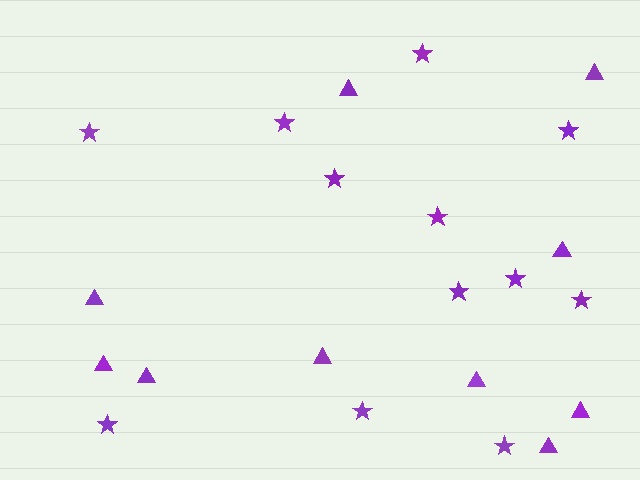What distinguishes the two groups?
There are 2 groups: one group of stars (12) and one group of triangles (10).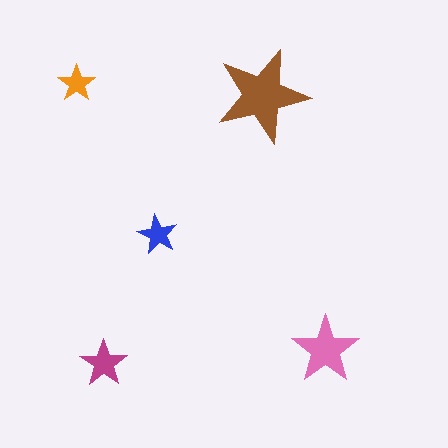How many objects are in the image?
There are 5 objects in the image.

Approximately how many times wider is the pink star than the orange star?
About 2 times wider.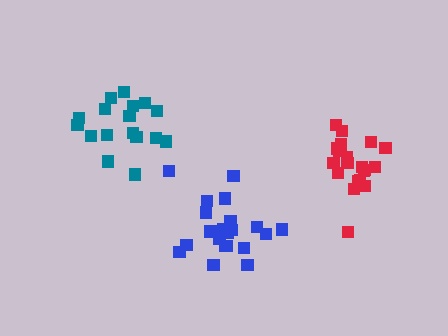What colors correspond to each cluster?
The clusters are colored: blue, teal, red.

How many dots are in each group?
Group 1: 21 dots, Group 2: 17 dots, Group 3: 20 dots (58 total).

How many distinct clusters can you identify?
There are 3 distinct clusters.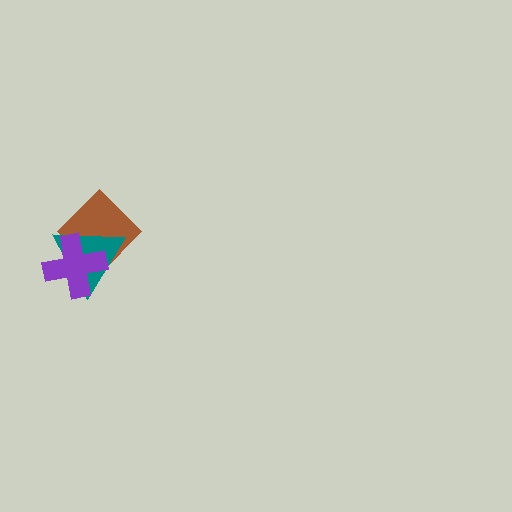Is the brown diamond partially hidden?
Yes, it is partially covered by another shape.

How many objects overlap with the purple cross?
2 objects overlap with the purple cross.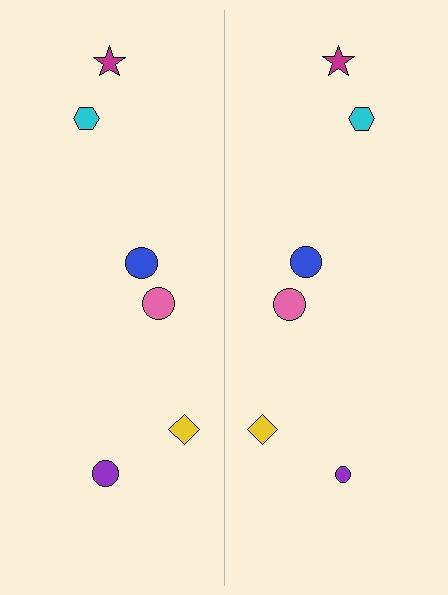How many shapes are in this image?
There are 12 shapes in this image.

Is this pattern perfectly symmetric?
No, the pattern is not perfectly symmetric. The purple circle on the right side has a different size than its mirror counterpart.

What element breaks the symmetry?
The purple circle on the right side has a different size than its mirror counterpart.